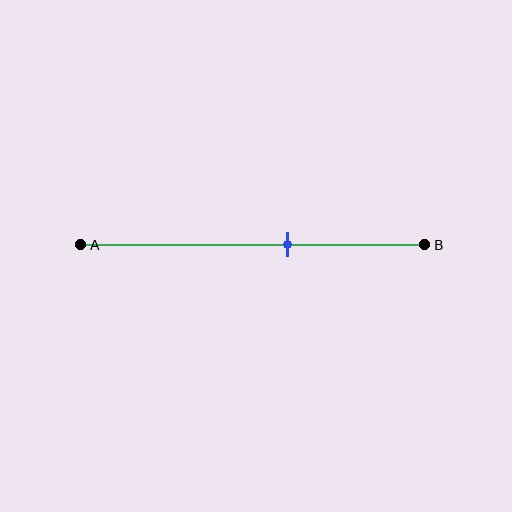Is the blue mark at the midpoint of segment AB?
No, the mark is at about 60% from A, not at the 50% midpoint.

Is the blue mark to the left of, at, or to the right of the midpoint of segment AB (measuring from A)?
The blue mark is to the right of the midpoint of segment AB.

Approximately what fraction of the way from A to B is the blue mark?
The blue mark is approximately 60% of the way from A to B.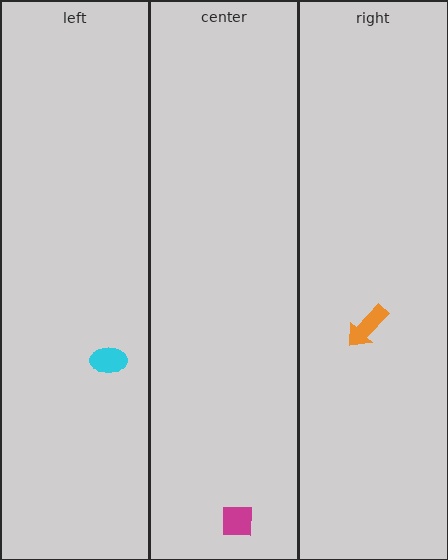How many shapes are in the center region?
1.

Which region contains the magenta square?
The center region.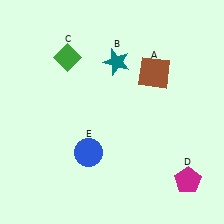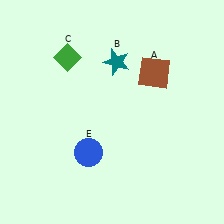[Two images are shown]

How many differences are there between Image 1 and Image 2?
There is 1 difference between the two images.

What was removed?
The magenta pentagon (D) was removed in Image 2.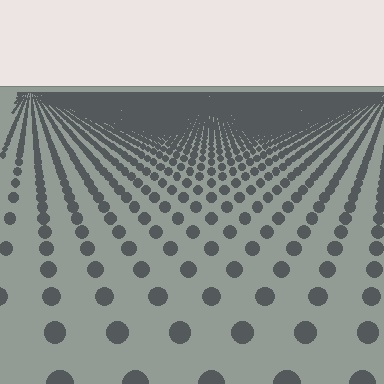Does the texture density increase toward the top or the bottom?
Density increases toward the top.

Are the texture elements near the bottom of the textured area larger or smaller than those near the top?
Larger. Near the bottom, elements are closer to the viewer and appear at a bigger on-screen size.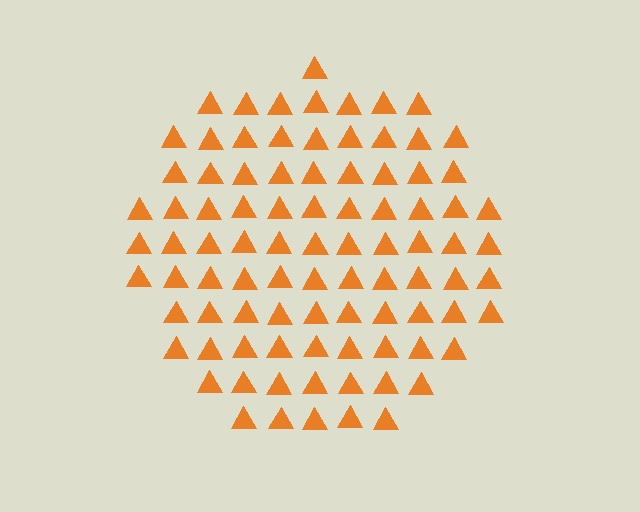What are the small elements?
The small elements are triangles.